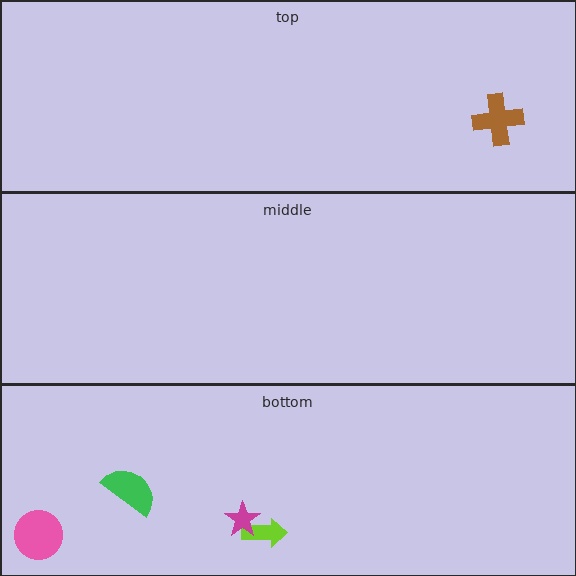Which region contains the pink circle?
The bottom region.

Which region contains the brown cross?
The top region.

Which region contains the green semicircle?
The bottom region.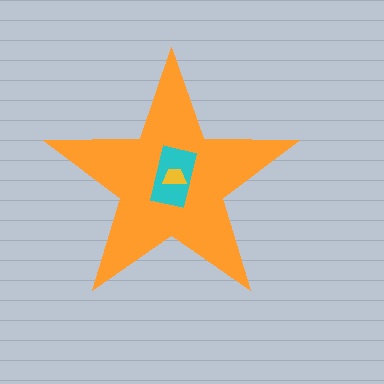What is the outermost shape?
The orange star.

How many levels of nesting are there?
3.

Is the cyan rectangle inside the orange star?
Yes.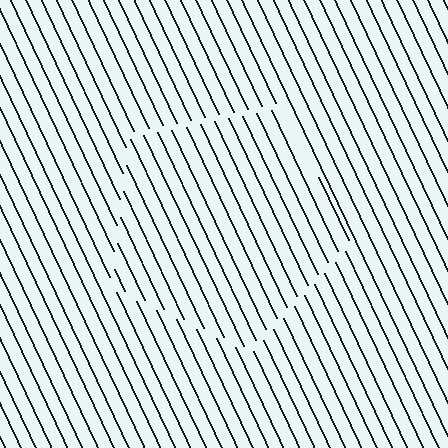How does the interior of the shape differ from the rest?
The interior of the shape contains the same grating, shifted by half a period — the contour is defined by the phase discontinuity where line-ends from the inner and outer gratings abut.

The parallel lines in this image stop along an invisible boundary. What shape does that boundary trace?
An illusory pentagon. The interior of the shape contains the same grating, shifted by half a period — the contour is defined by the phase discontinuity where line-ends from the inner and outer gratings abut.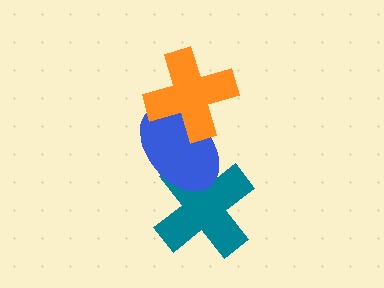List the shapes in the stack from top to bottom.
From top to bottom: the orange cross, the blue ellipse, the teal cross.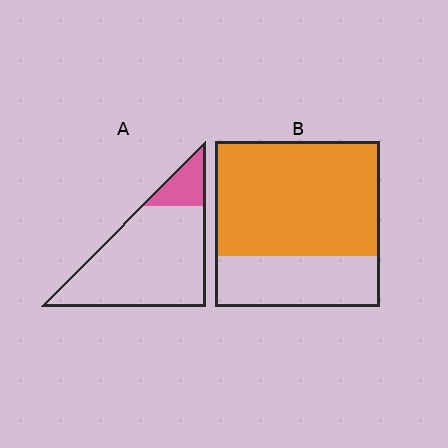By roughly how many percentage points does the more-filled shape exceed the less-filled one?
By roughly 55 percentage points (B over A).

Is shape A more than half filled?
No.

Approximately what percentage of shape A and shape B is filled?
A is approximately 15% and B is approximately 70%.